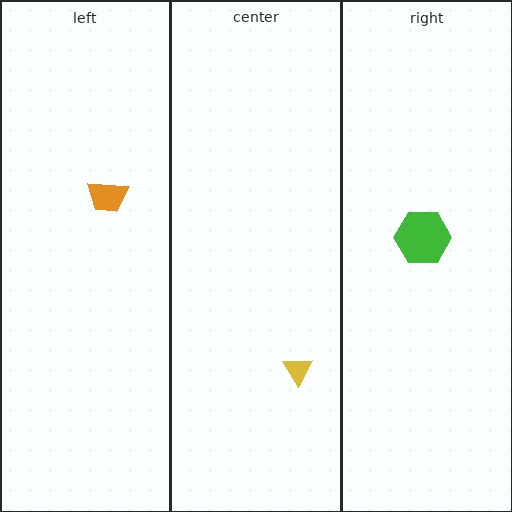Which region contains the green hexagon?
The right region.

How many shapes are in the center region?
1.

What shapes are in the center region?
The yellow triangle.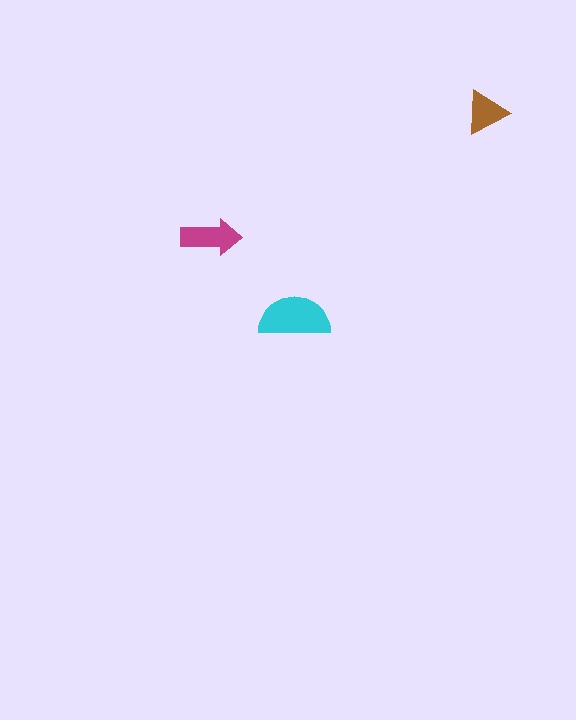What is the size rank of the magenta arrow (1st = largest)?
2nd.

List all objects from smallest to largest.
The brown triangle, the magenta arrow, the cyan semicircle.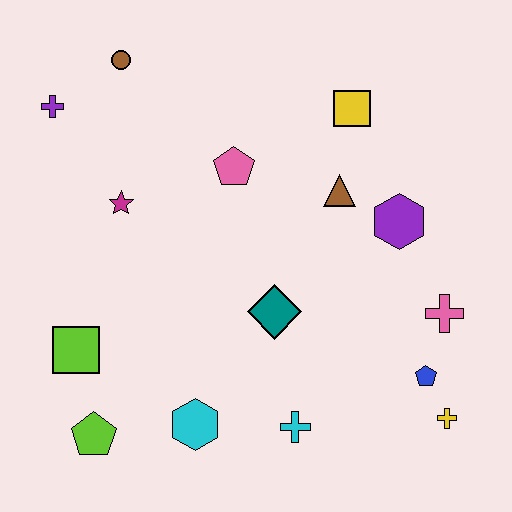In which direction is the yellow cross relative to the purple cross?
The yellow cross is to the right of the purple cross.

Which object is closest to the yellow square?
The brown triangle is closest to the yellow square.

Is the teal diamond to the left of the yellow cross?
Yes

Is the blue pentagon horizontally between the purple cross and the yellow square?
No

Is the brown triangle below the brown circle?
Yes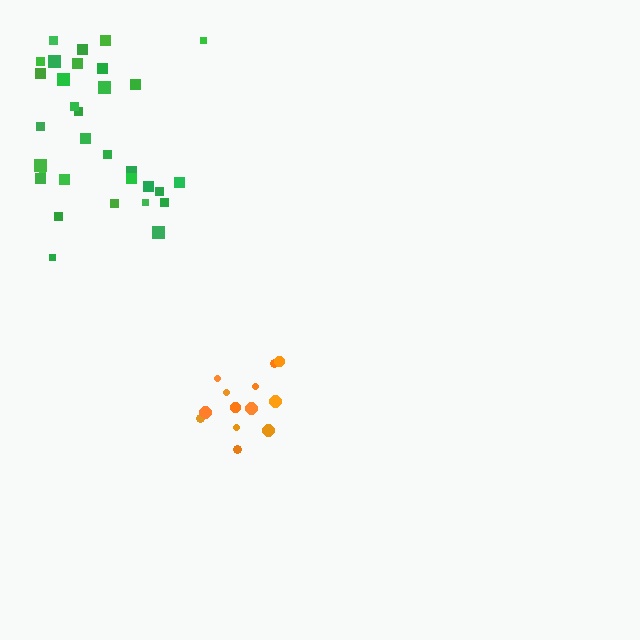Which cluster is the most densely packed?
Orange.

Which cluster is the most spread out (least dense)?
Green.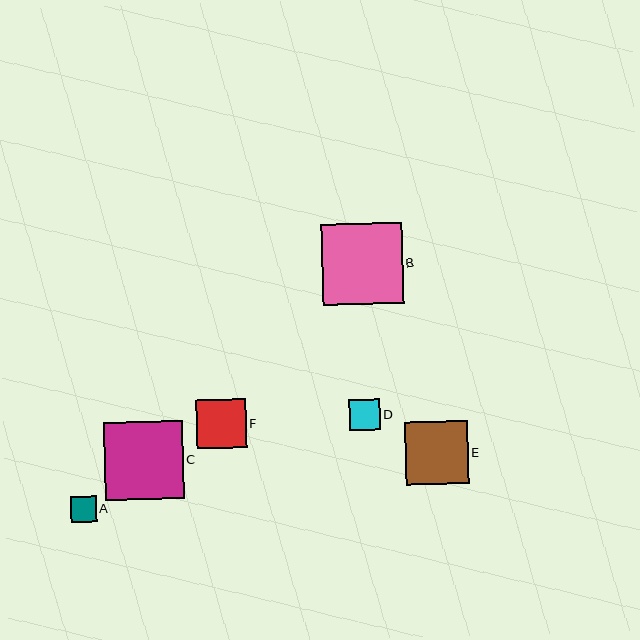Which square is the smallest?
Square A is the smallest with a size of approximately 25 pixels.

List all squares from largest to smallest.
From largest to smallest: B, C, E, F, D, A.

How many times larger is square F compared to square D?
Square F is approximately 1.6 times the size of square D.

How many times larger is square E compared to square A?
Square E is approximately 2.5 times the size of square A.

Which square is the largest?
Square B is the largest with a size of approximately 81 pixels.